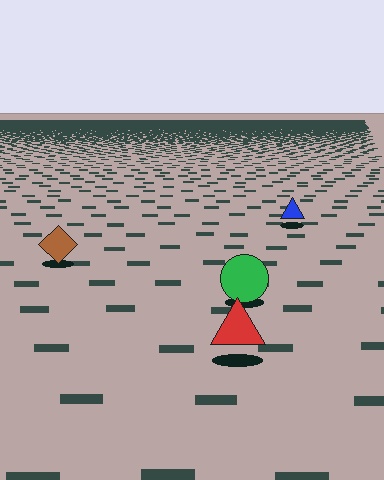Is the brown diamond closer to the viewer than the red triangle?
No. The red triangle is closer — you can tell from the texture gradient: the ground texture is coarser near it.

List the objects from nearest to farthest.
From nearest to farthest: the red triangle, the green circle, the brown diamond, the blue triangle.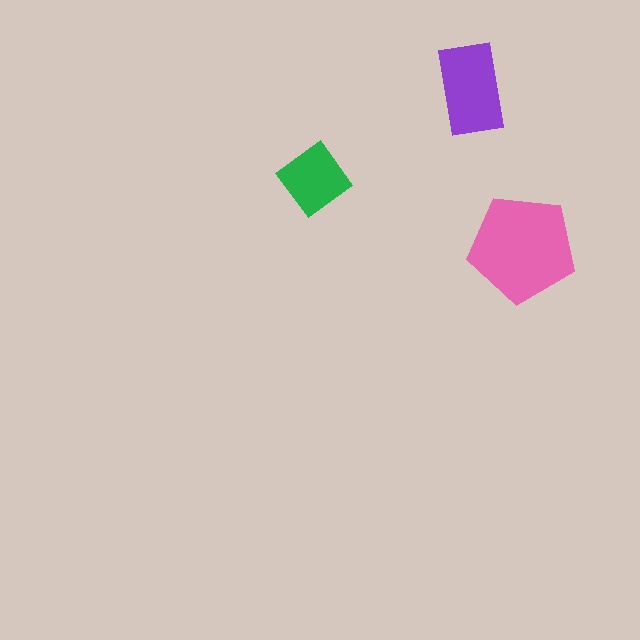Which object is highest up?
The purple rectangle is topmost.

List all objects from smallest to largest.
The green diamond, the purple rectangle, the pink pentagon.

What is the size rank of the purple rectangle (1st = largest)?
2nd.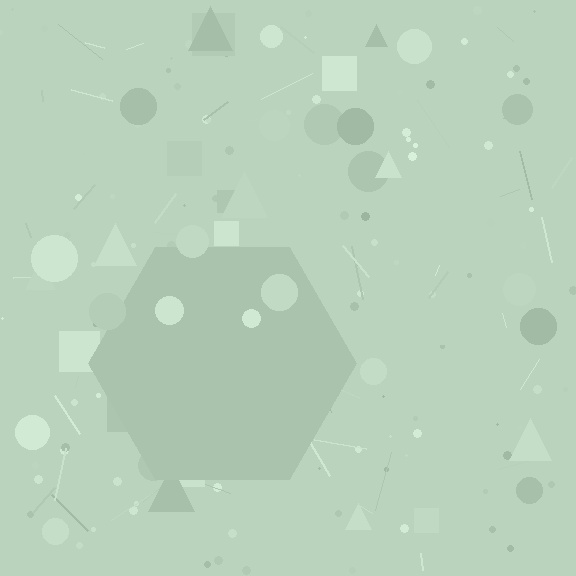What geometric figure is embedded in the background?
A hexagon is embedded in the background.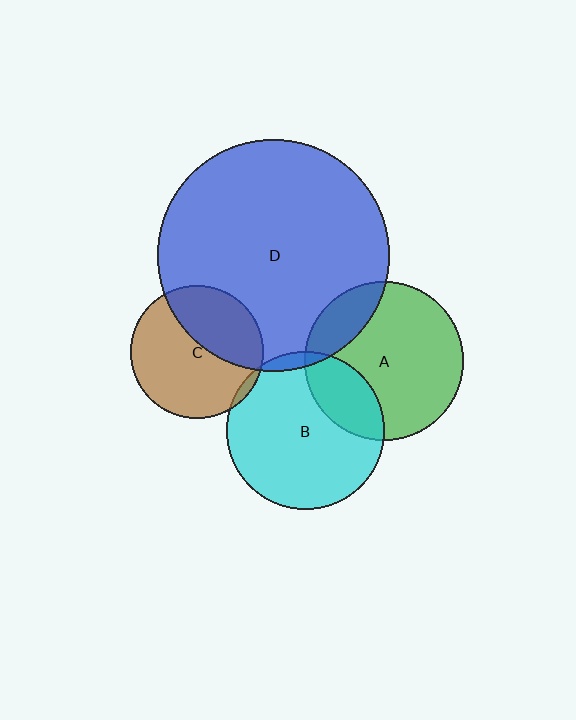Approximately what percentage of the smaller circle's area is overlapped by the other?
Approximately 5%.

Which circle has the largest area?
Circle D (blue).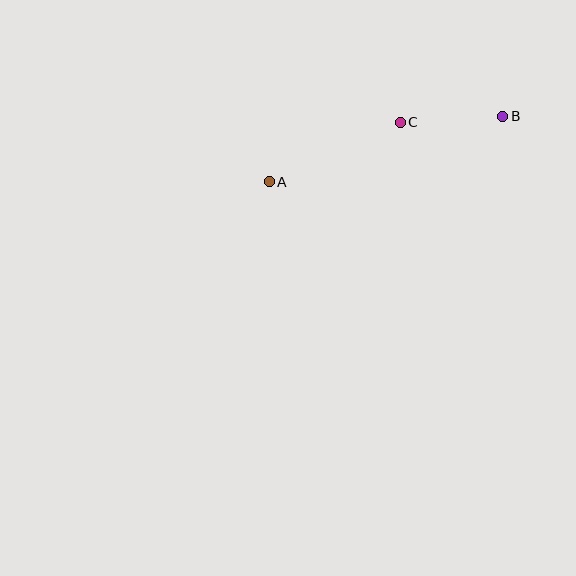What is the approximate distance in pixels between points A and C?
The distance between A and C is approximately 144 pixels.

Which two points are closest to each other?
Points B and C are closest to each other.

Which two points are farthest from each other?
Points A and B are farthest from each other.